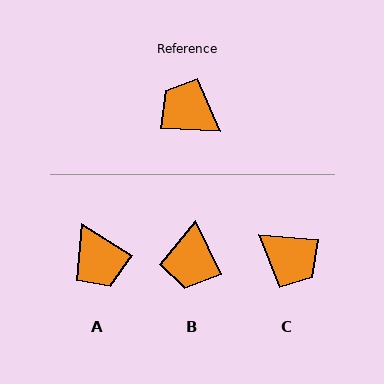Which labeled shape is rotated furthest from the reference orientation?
C, about 177 degrees away.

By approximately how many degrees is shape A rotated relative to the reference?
Approximately 151 degrees counter-clockwise.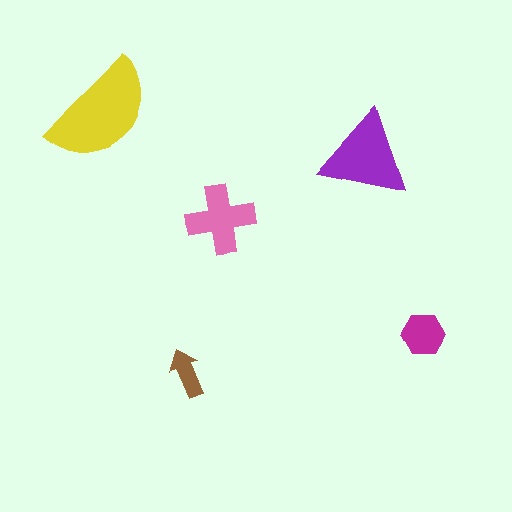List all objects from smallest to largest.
The brown arrow, the magenta hexagon, the pink cross, the purple triangle, the yellow semicircle.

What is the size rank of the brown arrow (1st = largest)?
5th.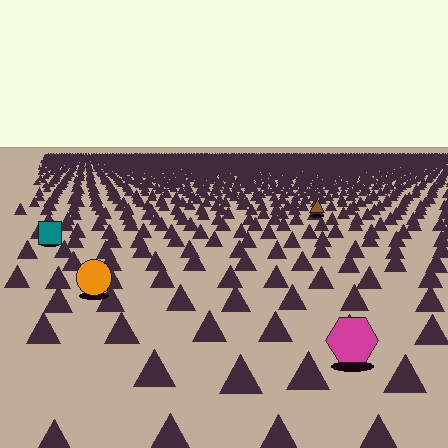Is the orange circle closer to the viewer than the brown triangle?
Yes. The orange circle is closer — you can tell from the texture gradient: the ground texture is coarser near it.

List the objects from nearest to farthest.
From nearest to farthest: the magenta hexagon, the orange circle, the teal square, the brown triangle.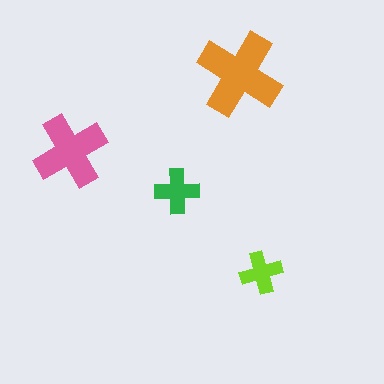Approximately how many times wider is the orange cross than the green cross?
About 2 times wider.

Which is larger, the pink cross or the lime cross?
The pink one.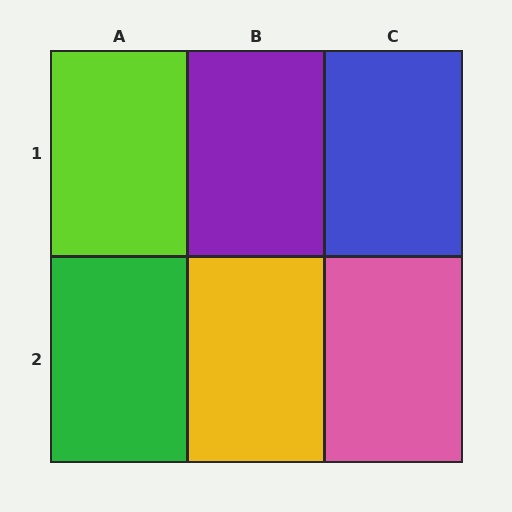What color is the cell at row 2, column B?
Yellow.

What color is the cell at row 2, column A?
Green.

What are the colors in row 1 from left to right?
Lime, purple, blue.